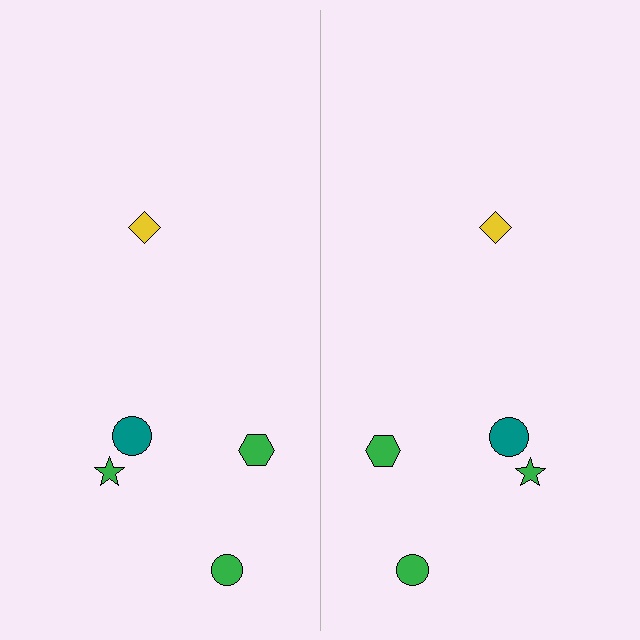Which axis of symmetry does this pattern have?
The pattern has a vertical axis of symmetry running through the center of the image.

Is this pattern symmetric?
Yes, this pattern has bilateral (reflection) symmetry.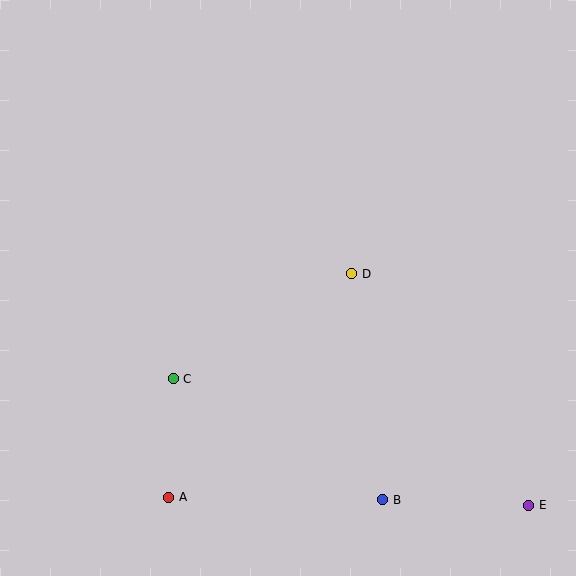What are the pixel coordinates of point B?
Point B is at (383, 500).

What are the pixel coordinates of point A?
Point A is at (169, 497).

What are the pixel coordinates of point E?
Point E is at (529, 505).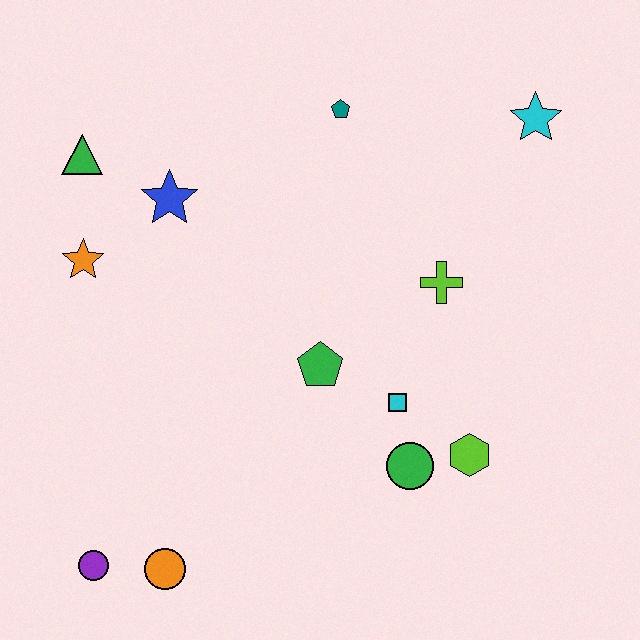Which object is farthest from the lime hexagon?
The green triangle is farthest from the lime hexagon.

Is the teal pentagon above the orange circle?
Yes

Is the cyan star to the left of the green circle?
No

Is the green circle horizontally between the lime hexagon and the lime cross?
No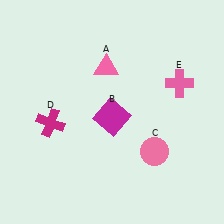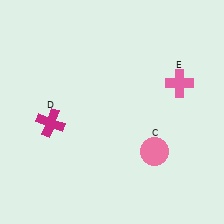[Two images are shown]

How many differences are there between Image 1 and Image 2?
There are 2 differences between the two images.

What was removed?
The pink triangle (A), the magenta square (B) were removed in Image 2.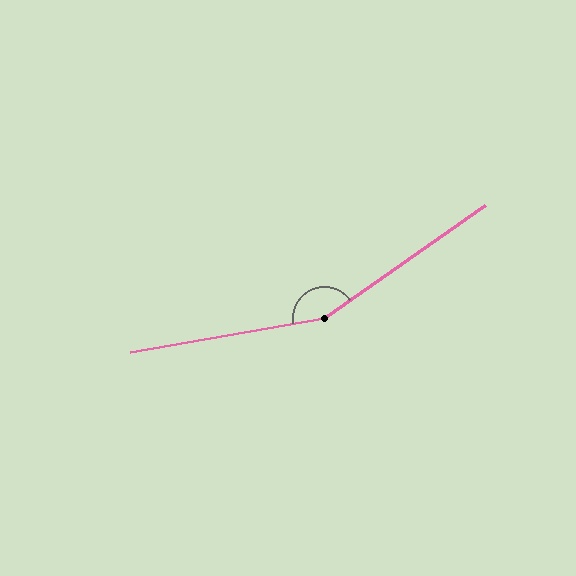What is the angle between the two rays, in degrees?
Approximately 155 degrees.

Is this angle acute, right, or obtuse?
It is obtuse.